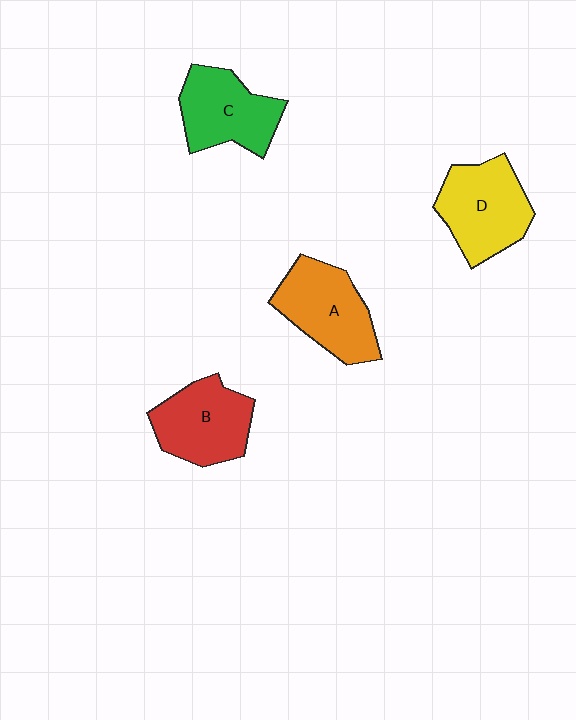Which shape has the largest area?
Shape D (yellow).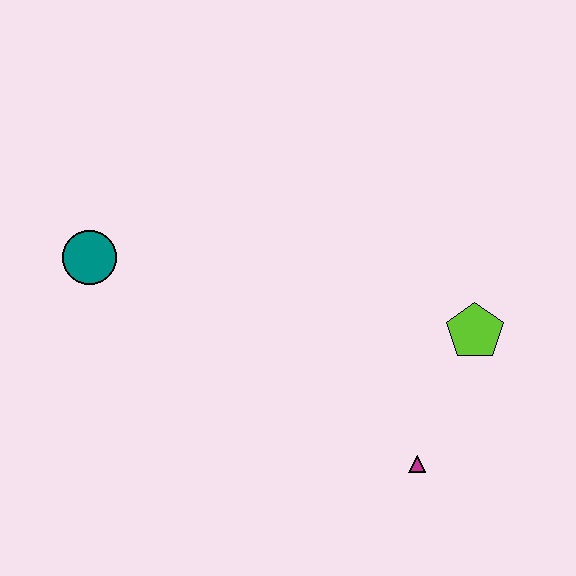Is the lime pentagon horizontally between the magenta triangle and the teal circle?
No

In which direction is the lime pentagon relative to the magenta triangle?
The lime pentagon is above the magenta triangle.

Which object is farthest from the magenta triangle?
The teal circle is farthest from the magenta triangle.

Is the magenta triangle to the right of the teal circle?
Yes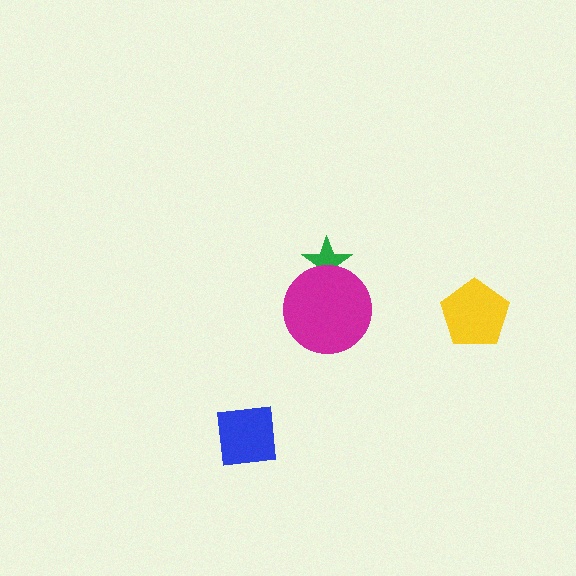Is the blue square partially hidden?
No, no other shape covers it.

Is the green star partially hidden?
Yes, it is partially covered by another shape.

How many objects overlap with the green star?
1 object overlaps with the green star.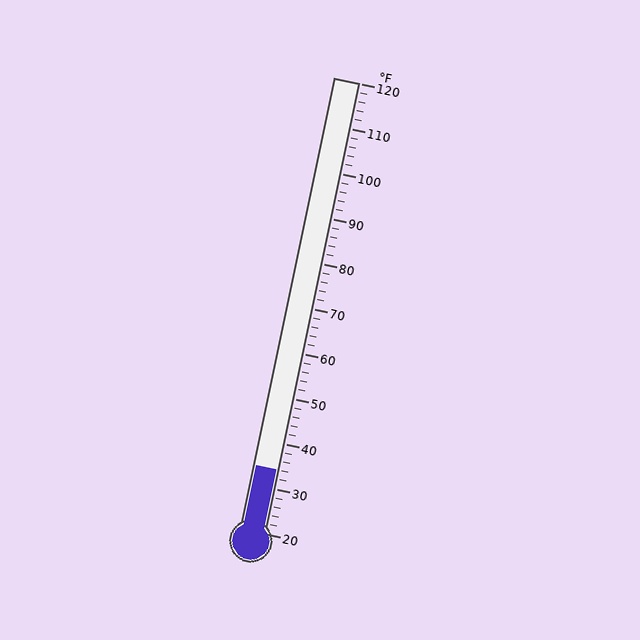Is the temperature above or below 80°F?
The temperature is below 80°F.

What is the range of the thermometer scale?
The thermometer scale ranges from 20°F to 120°F.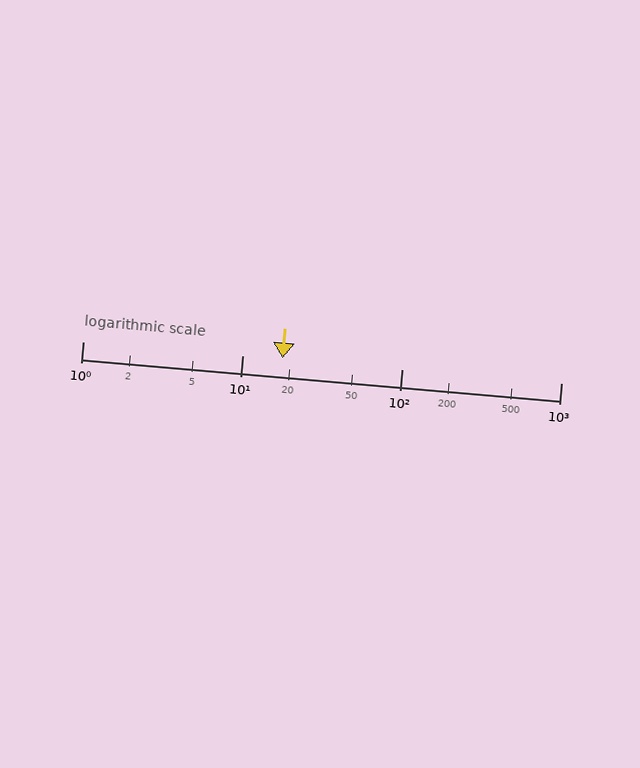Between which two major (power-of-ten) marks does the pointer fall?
The pointer is between 10 and 100.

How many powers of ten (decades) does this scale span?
The scale spans 3 decades, from 1 to 1000.